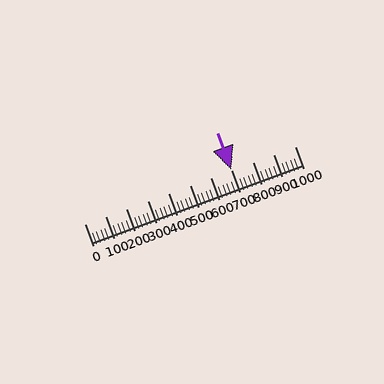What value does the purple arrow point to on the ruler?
The purple arrow points to approximately 700.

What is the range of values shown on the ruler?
The ruler shows values from 0 to 1000.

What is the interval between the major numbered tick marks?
The major tick marks are spaced 100 units apart.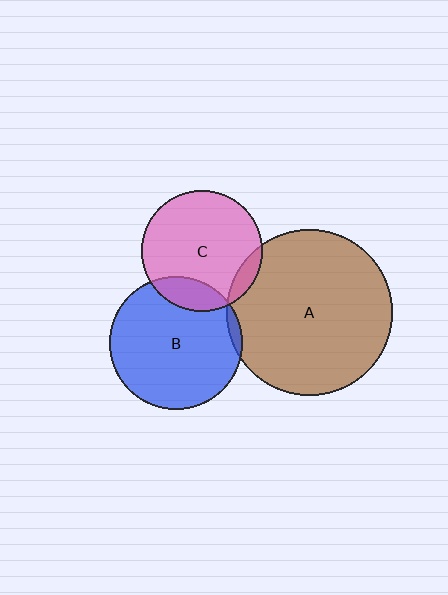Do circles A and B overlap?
Yes.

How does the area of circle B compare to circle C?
Approximately 1.2 times.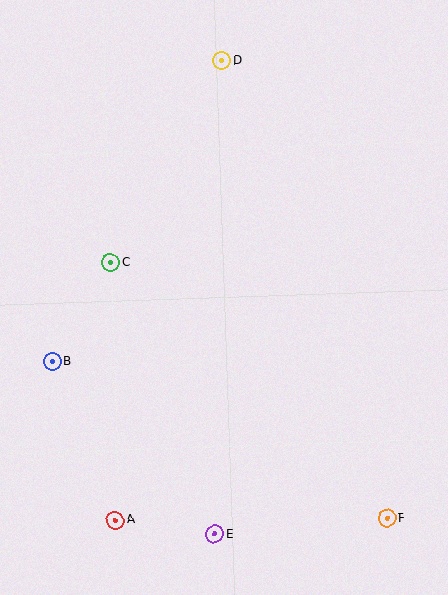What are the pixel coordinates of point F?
Point F is at (387, 518).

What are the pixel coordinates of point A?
Point A is at (115, 520).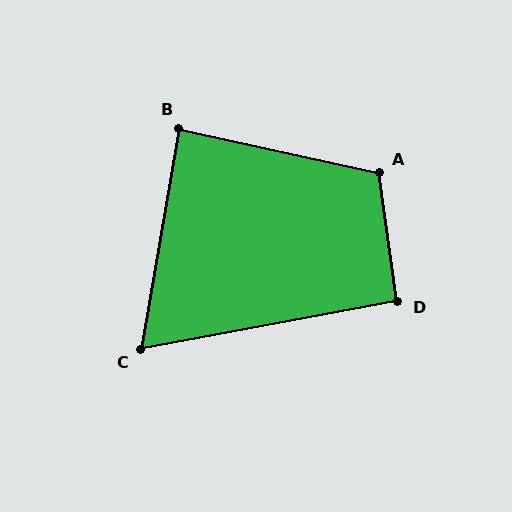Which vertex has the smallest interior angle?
C, at approximately 70 degrees.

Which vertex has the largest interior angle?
A, at approximately 110 degrees.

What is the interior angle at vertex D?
Approximately 92 degrees (approximately right).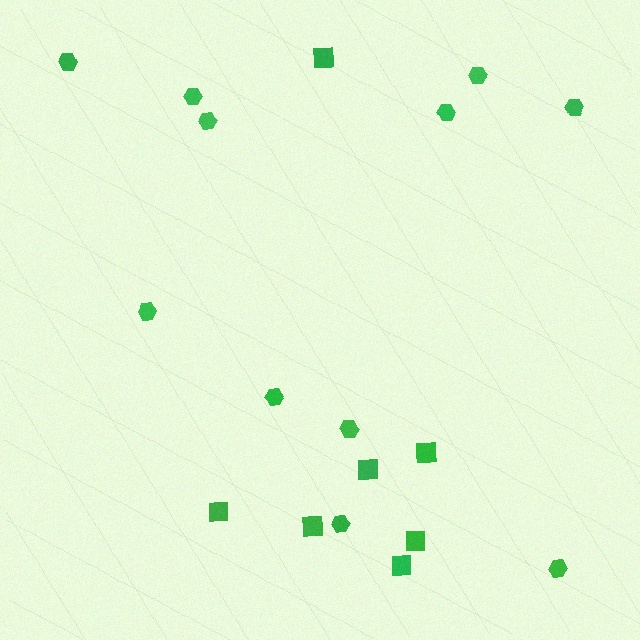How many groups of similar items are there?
There are 2 groups: one group of hexagons (11) and one group of squares (7).